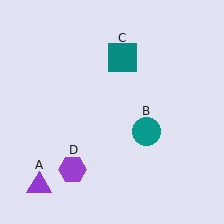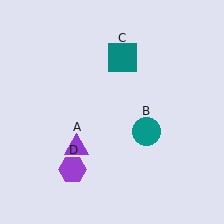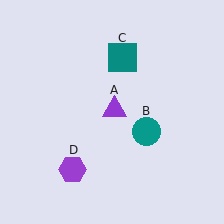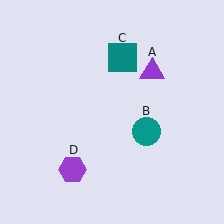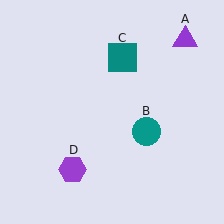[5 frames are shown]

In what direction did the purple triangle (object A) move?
The purple triangle (object A) moved up and to the right.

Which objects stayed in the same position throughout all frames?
Teal circle (object B) and teal square (object C) and purple hexagon (object D) remained stationary.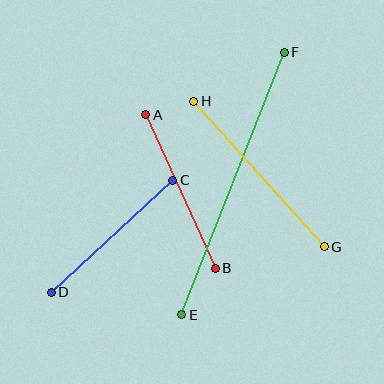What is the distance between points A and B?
The distance is approximately 168 pixels.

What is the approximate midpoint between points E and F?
The midpoint is at approximately (233, 184) pixels.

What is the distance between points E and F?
The distance is approximately 282 pixels.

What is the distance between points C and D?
The distance is approximately 165 pixels.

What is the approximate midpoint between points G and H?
The midpoint is at approximately (259, 174) pixels.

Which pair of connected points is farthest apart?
Points E and F are farthest apart.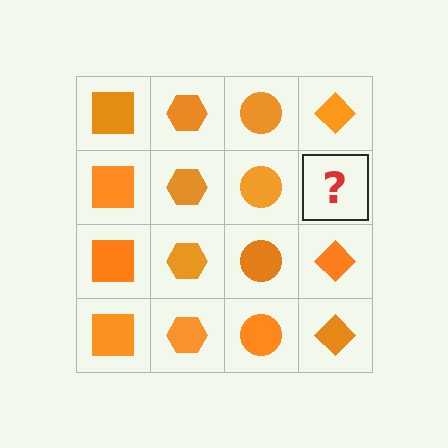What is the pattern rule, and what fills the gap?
The rule is that each column has a consistent shape. The gap should be filled with an orange diamond.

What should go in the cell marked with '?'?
The missing cell should contain an orange diamond.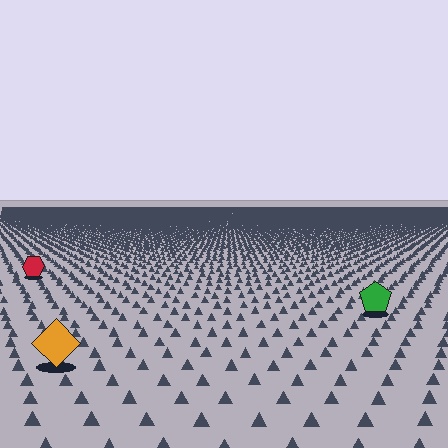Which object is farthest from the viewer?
The red hexagon is farthest from the viewer. It appears smaller and the ground texture around it is denser.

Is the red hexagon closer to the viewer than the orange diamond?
No. The orange diamond is closer — you can tell from the texture gradient: the ground texture is coarser near it.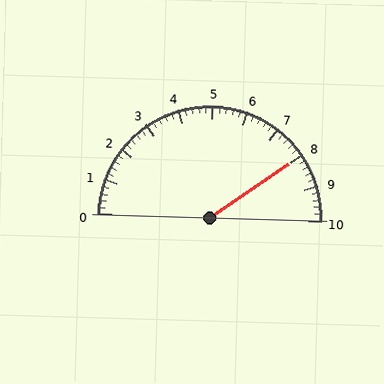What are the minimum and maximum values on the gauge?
The gauge ranges from 0 to 10.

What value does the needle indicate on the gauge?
The needle indicates approximately 8.0.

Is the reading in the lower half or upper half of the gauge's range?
The reading is in the upper half of the range (0 to 10).